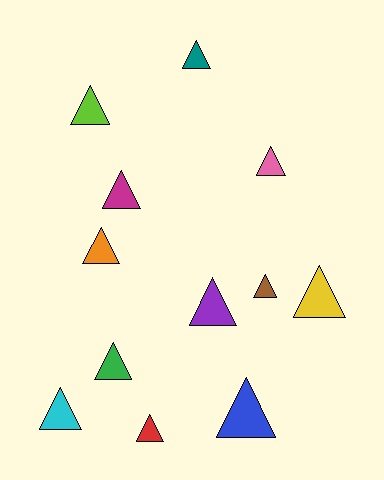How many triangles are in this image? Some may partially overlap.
There are 12 triangles.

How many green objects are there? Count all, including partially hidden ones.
There is 1 green object.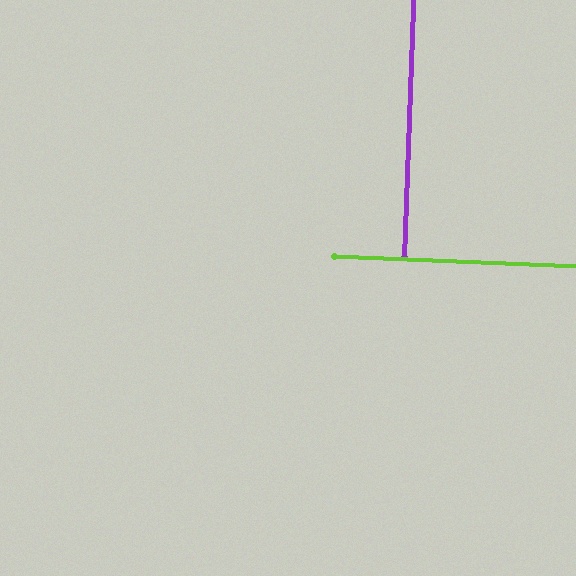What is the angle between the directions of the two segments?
Approximately 90 degrees.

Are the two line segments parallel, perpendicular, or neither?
Perpendicular — they meet at approximately 90°.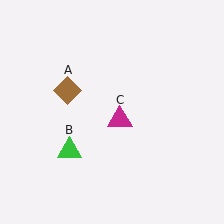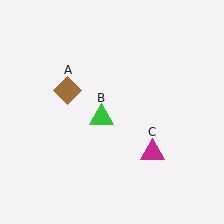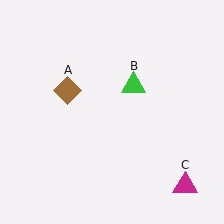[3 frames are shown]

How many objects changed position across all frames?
2 objects changed position: green triangle (object B), magenta triangle (object C).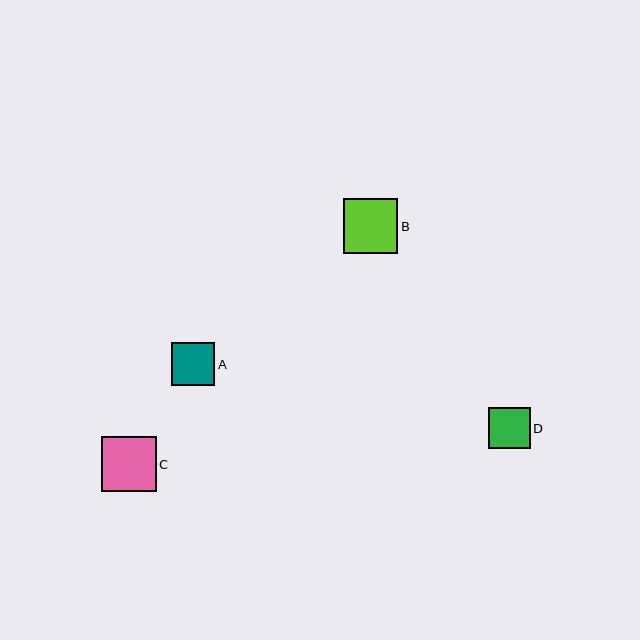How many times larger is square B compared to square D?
Square B is approximately 1.3 times the size of square D.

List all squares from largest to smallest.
From largest to smallest: C, B, A, D.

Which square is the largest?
Square C is the largest with a size of approximately 55 pixels.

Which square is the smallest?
Square D is the smallest with a size of approximately 42 pixels.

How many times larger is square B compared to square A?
Square B is approximately 1.3 times the size of square A.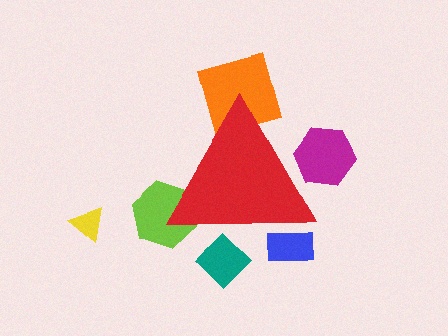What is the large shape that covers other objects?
A red triangle.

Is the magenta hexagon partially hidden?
Yes, the magenta hexagon is partially hidden behind the red triangle.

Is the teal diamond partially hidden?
Yes, the teal diamond is partially hidden behind the red triangle.